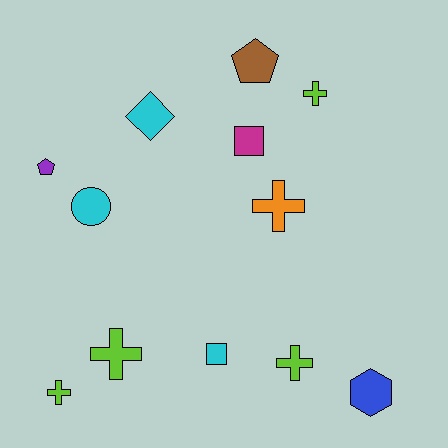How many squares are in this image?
There are 2 squares.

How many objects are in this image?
There are 12 objects.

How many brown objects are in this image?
There is 1 brown object.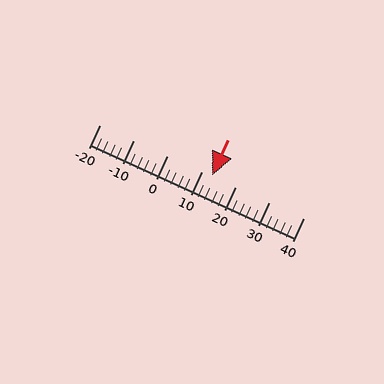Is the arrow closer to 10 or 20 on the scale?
The arrow is closer to 10.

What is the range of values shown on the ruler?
The ruler shows values from -20 to 40.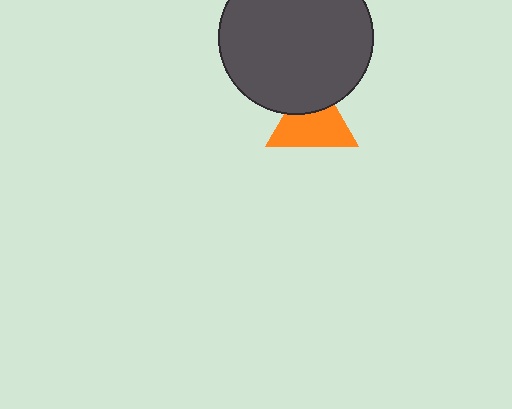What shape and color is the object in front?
The object in front is a dark gray circle.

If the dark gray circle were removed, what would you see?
You would see the complete orange triangle.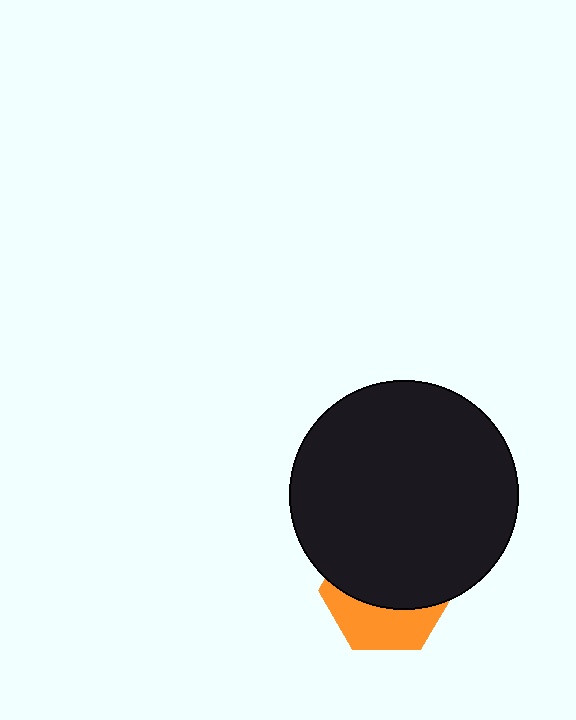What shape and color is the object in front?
The object in front is a black circle.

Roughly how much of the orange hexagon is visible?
A small part of it is visible (roughly 38%).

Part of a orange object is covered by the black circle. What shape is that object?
It is a hexagon.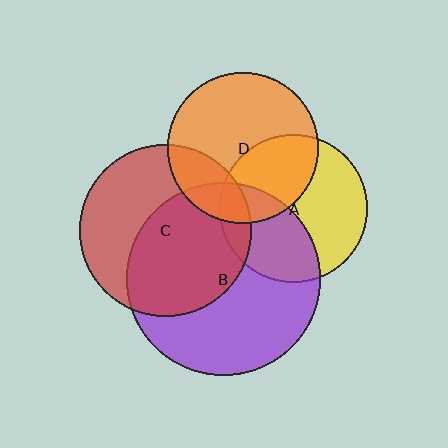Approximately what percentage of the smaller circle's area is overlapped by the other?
Approximately 10%.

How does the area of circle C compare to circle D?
Approximately 1.3 times.